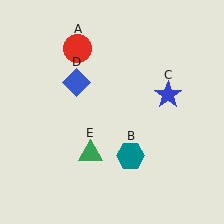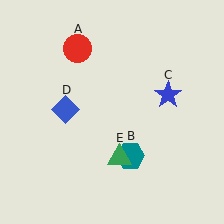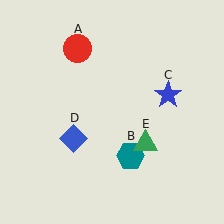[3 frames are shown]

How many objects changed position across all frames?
2 objects changed position: blue diamond (object D), green triangle (object E).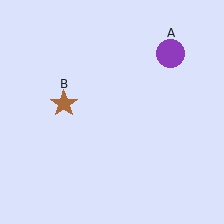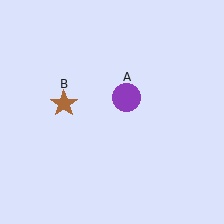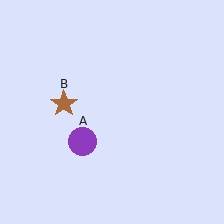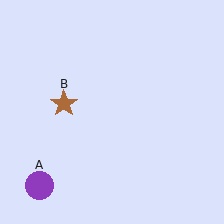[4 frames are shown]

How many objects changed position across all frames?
1 object changed position: purple circle (object A).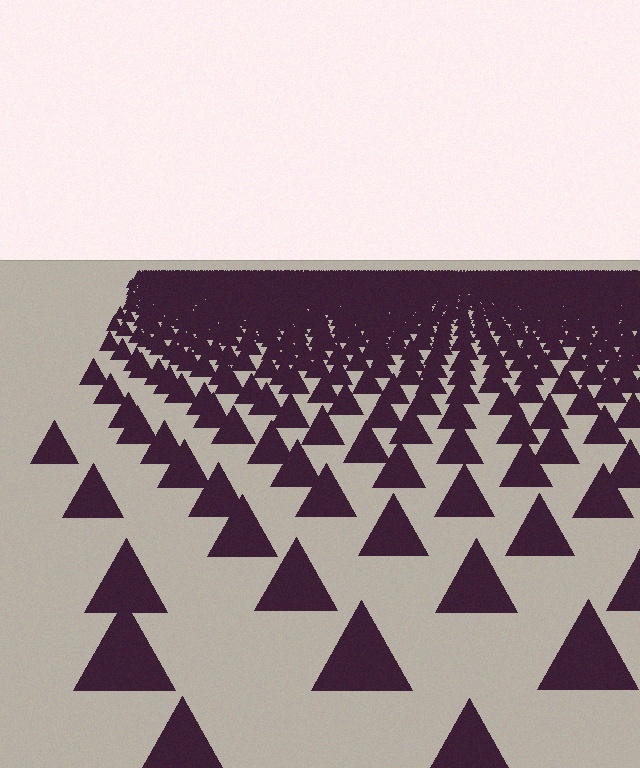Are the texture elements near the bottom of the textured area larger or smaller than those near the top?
Larger. Near the bottom, elements are closer to the viewer and appear at a bigger on-screen size.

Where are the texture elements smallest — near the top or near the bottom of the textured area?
Near the top.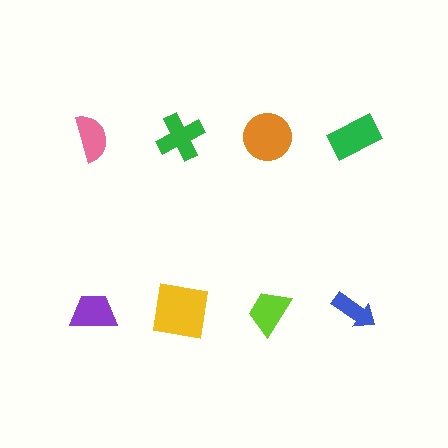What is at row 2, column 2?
A yellow square.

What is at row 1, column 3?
An orange circle.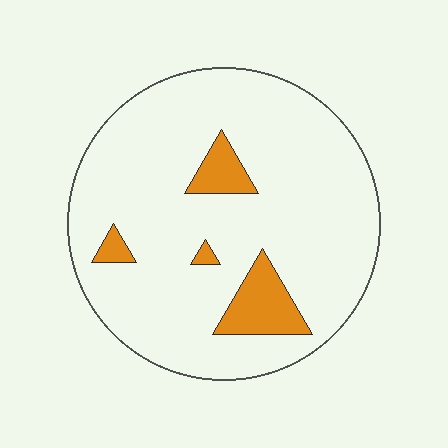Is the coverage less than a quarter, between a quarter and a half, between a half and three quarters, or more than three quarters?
Less than a quarter.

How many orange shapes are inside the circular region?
4.